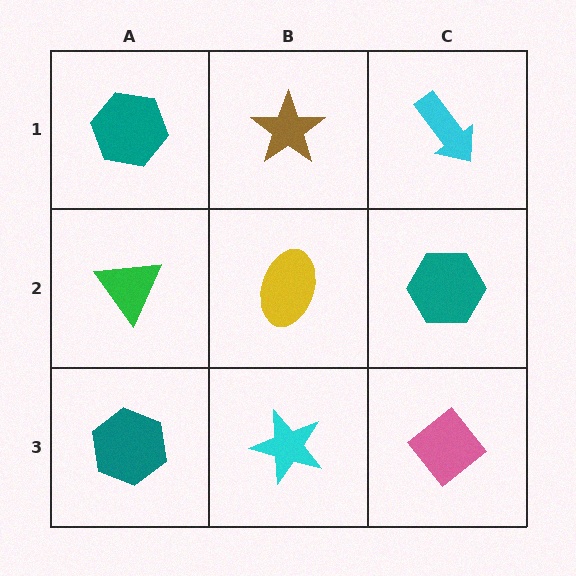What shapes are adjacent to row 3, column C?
A teal hexagon (row 2, column C), a cyan star (row 3, column B).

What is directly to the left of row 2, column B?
A green triangle.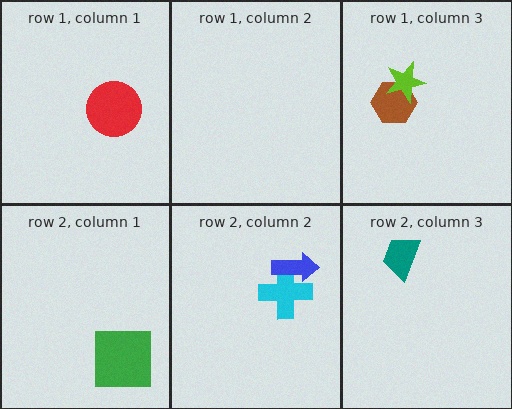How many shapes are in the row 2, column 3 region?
1.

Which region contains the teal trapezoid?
The row 2, column 3 region.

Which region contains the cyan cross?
The row 2, column 2 region.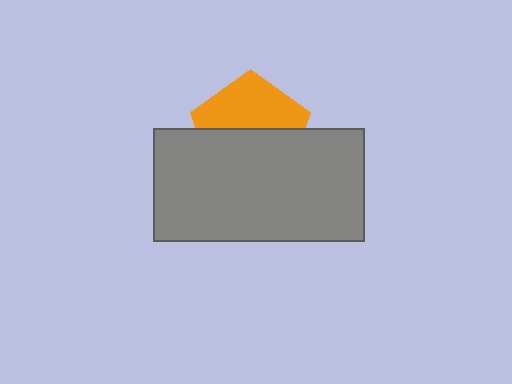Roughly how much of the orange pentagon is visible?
About half of it is visible (roughly 45%).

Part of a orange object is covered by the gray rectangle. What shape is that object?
It is a pentagon.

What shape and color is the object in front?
The object in front is a gray rectangle.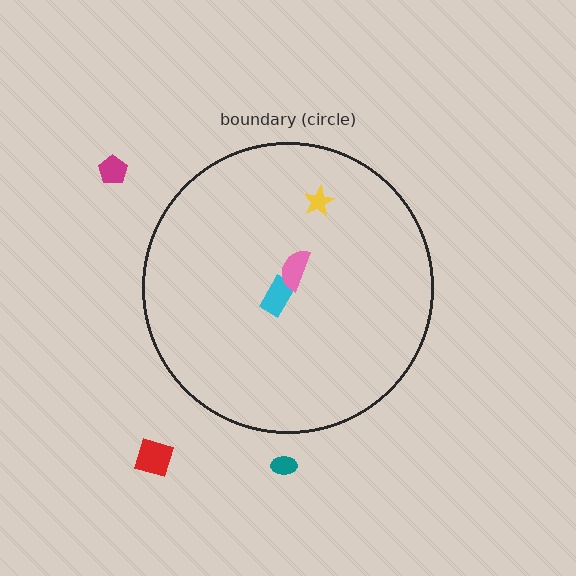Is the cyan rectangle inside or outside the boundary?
Inside.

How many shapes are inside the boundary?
3 inside, 3 outside.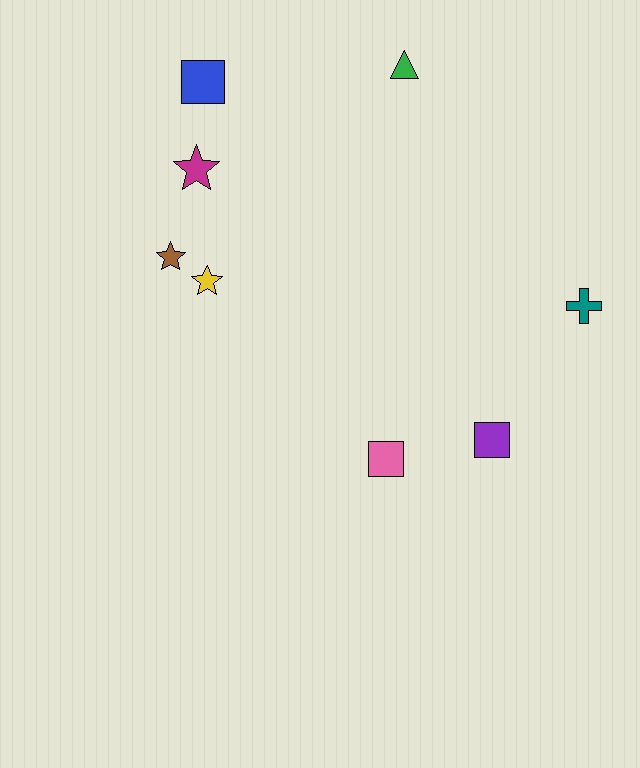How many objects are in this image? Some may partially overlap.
There are 8 objects.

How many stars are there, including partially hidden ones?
There are 3 stars.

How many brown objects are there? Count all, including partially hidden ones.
There is 1 brown object.